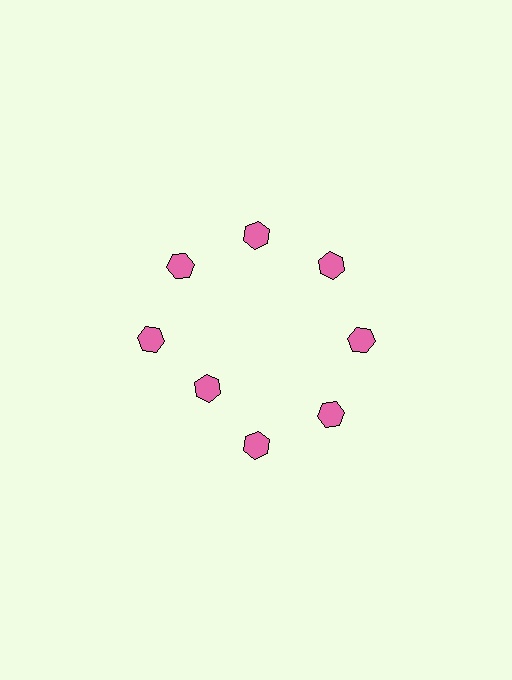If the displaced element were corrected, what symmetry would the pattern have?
It would have 8-fold rotational symmetry — the pattern would map onto itself every 45 degrees.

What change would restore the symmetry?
The symmetry would be restored by moving it outward, back onto the ring so that all 8 hexagons sit at equal angles and equal distance from the center.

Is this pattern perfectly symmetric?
No. The 8 pink hexagons are arranged in a ring, but one element near the 8 o'clock position is pulled inward toward the center, breaking the 8-fold rotational symmetry.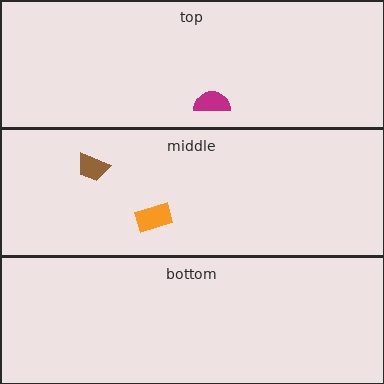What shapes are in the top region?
The magenta semicircle.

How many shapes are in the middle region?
2.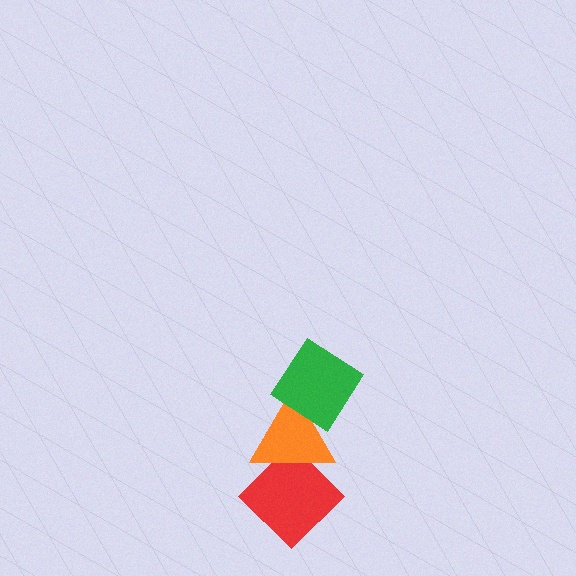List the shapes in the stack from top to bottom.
From top to bottom: the green diamond, the orange triangle, the red diamond.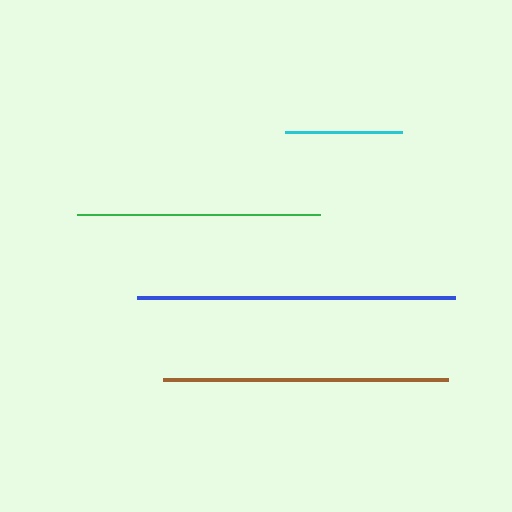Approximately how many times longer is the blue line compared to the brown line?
The blue line is approximately 1.1 times the length of the brown line.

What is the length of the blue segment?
The blue segment is approximately 318 pixels long.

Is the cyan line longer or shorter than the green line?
The green line is longer than the cyan line.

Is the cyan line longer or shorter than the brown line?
The brown line is longer than the cyan line.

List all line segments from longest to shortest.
From longest to shortest: blue, brown, green, cyan.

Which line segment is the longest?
The blue line is the longest at approximately 318 pixels.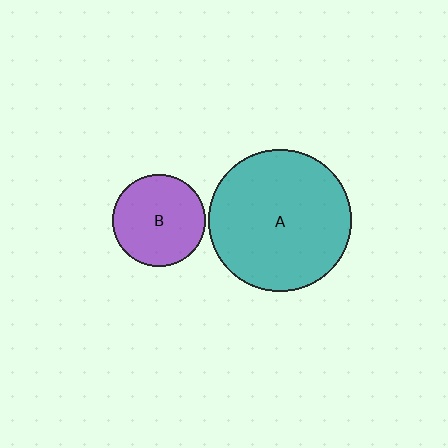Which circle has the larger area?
Circle A (teal).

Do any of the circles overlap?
No, none of the circles overlap.